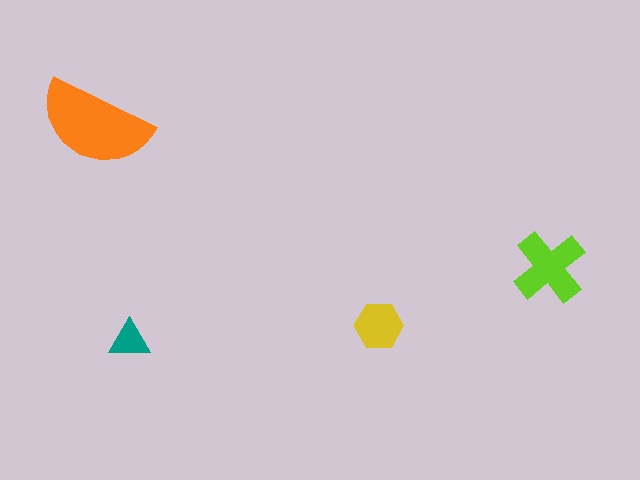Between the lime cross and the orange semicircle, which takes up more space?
The orange semicircle.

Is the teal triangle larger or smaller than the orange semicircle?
Smaller.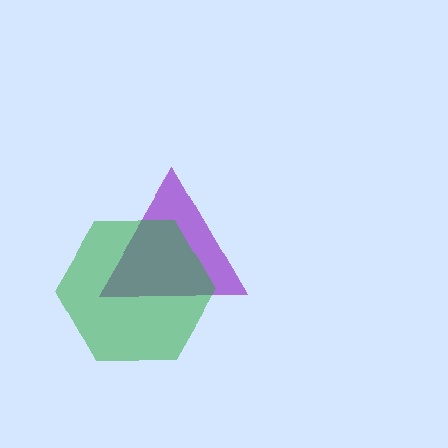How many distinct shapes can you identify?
There are 2 distinct shapes: a purple triangle, a green hexagon.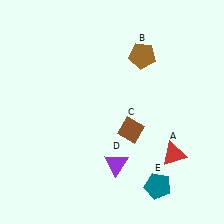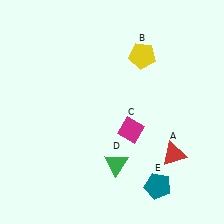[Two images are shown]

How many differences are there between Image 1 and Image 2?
There are 3 differences between the two images.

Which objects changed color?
B changed from brown to yellow. C changed from brown to magenta. D changed from purple to green.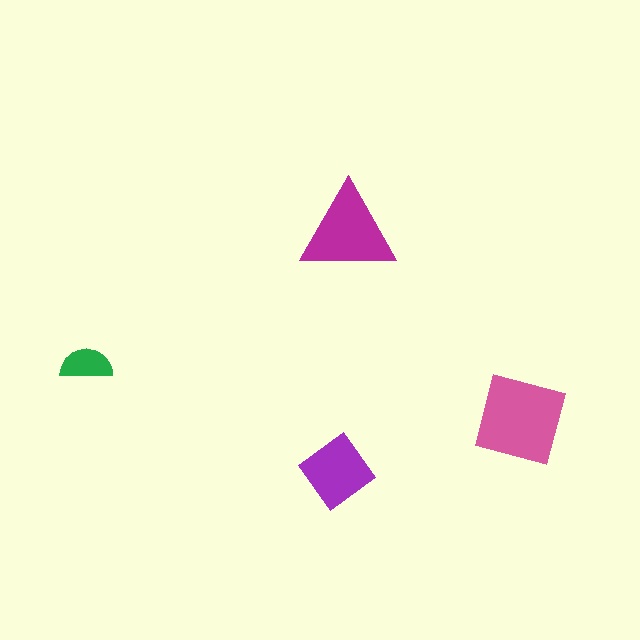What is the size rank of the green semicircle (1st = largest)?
4th.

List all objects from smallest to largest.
The green semicircle, the purple diamond, the magenta triangle, the pink square.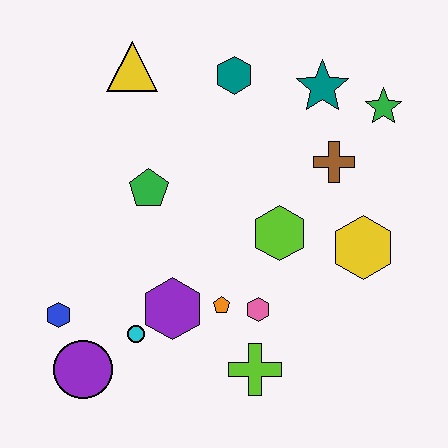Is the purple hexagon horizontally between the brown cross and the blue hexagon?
Yes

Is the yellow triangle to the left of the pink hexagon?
Yes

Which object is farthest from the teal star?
The purple circle is farthest from the teal star.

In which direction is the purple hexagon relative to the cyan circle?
The purple hexagon is to the right of the cyan circle.